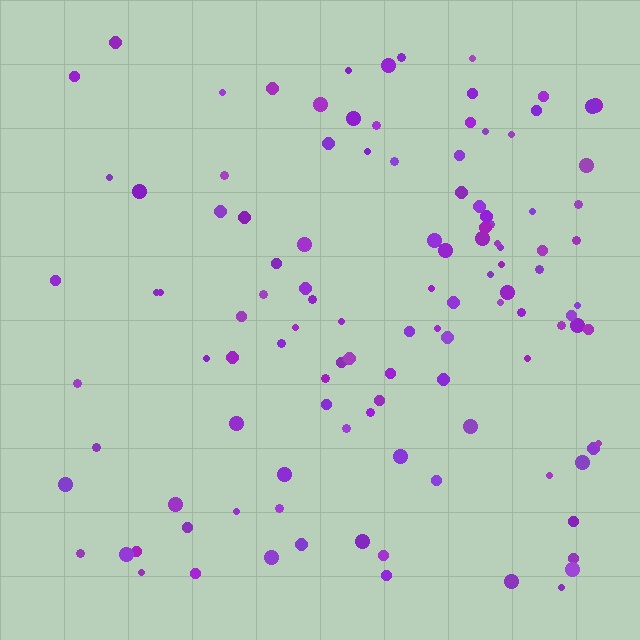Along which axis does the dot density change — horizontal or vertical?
Horizontal.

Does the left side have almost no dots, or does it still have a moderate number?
Still a moderate number, just noticeably fewer than the right.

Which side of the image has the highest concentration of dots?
The right.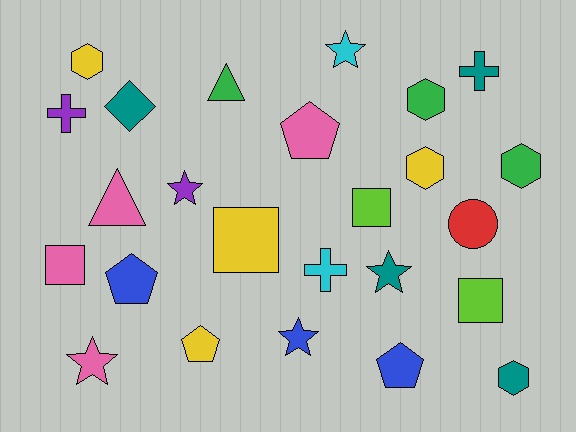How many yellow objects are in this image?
There are 4 yellow objects.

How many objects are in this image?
There are 25 objects.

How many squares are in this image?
There are 4 squares.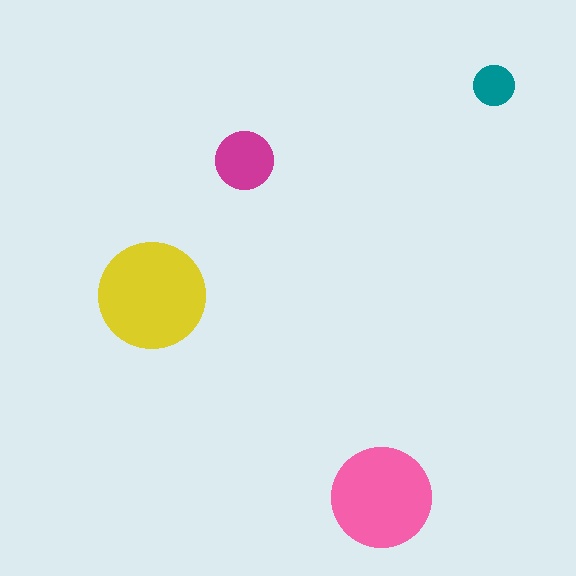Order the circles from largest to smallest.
the yellow one, the pink one, the magenta one, the teal one.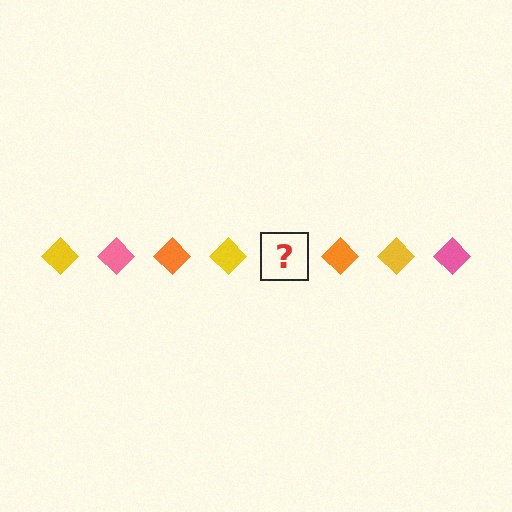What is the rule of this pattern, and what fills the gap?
The rule is that the pattern cycles through yellow, pink, orange diamonds. The gap should be filled with a pink diamond.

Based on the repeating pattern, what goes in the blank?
The blank should be a pink diamond.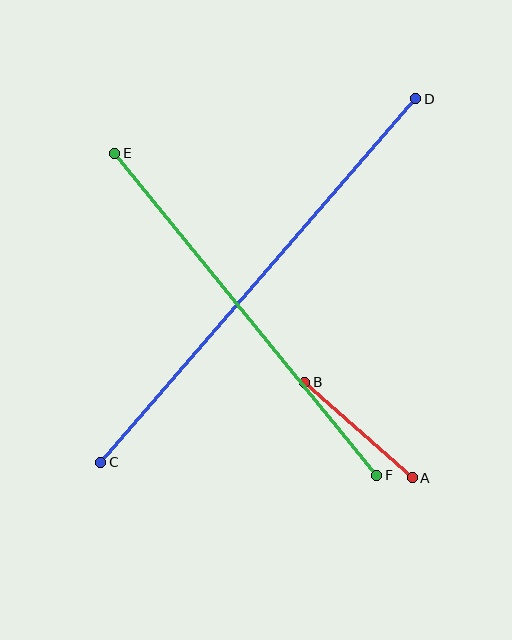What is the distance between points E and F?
The distance is approximately 415 pixels.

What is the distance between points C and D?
The distance is approximately 481 pixels.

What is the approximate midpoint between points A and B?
The midpoint is at approximately (358, 430) pixels.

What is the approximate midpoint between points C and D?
The midpoint is at approximately (258, 281) pixels.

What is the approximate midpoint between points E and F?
The midpoint is at approximately (246, 314) pixels.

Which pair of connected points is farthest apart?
Points C and D are farthest apart.